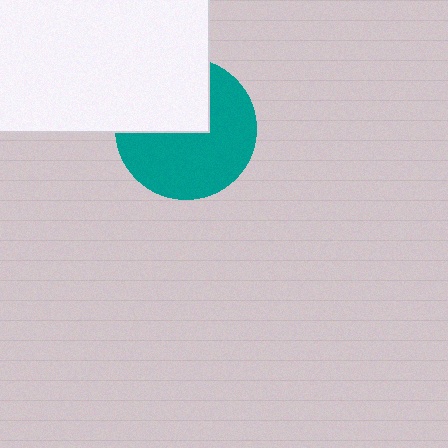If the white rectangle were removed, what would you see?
You would see the complete teal circle.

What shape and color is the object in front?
The object in front is a white rectangle.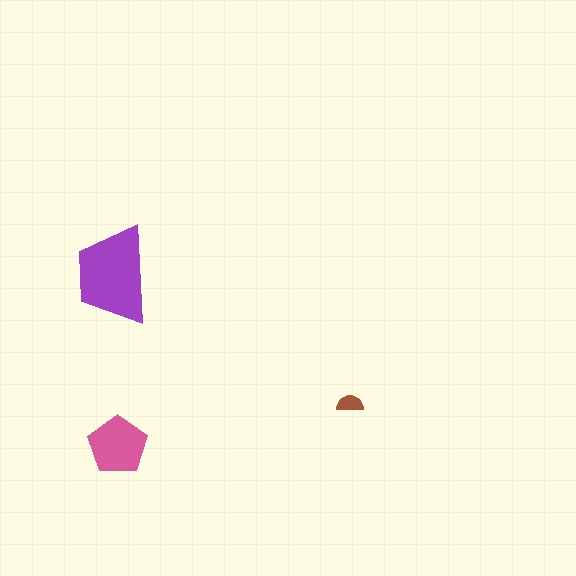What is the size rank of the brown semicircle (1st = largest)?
3rd.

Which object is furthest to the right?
The brown semicircle is rightmost.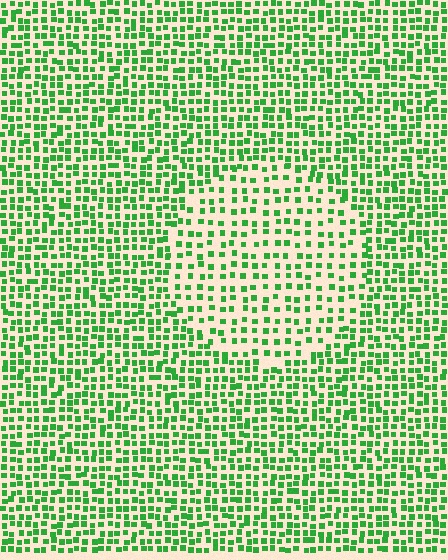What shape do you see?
I see a circle.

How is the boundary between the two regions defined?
The boundary is defined by a change in element density (approximately 1.8x ratio). All elements are the same color, size, and shape.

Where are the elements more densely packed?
The elements are more densely packed outside the circle boundary.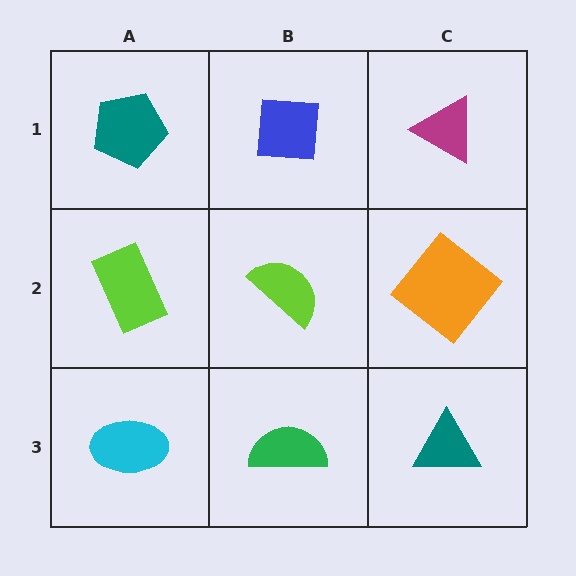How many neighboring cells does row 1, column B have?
3.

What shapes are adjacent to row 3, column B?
A lime semicircle (row 2, column B), a cyan ellipse (row 3, column A), a teal triangle (row 3, column C).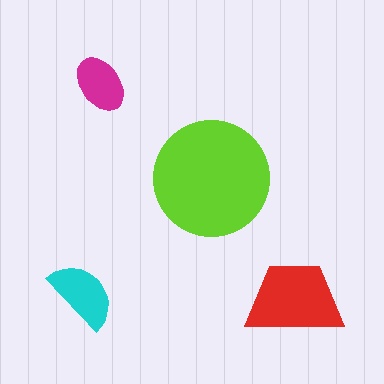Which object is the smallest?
The magenta ellipse.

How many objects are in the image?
There are 4 objects in the image.